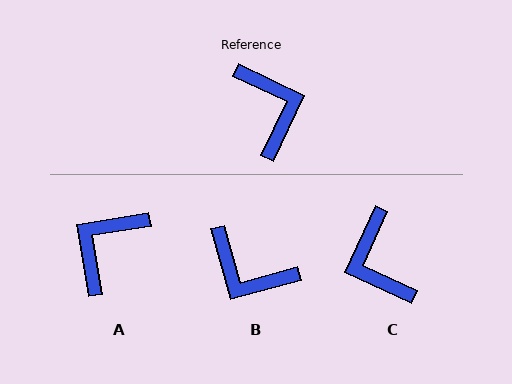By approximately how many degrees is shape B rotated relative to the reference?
Approximately 139 degrees clockwise.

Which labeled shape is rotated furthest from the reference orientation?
C, about 179 degrees away.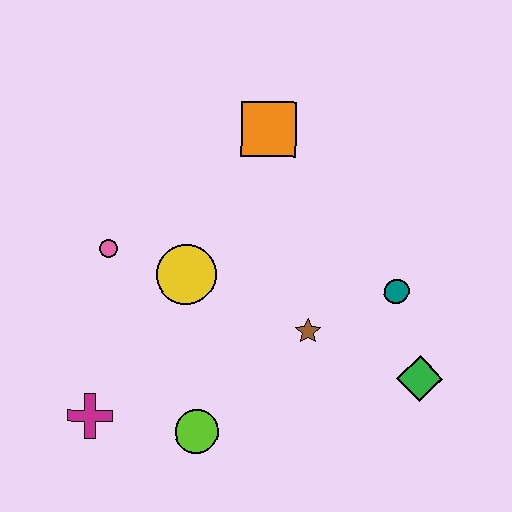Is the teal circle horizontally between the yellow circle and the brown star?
No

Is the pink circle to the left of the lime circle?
Yes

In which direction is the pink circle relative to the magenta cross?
The pink circle is above the magenta cross.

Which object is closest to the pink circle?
The yellow circle is closest to the pink circle.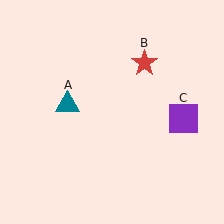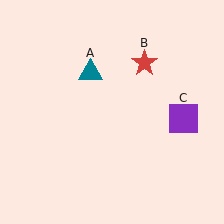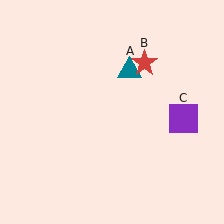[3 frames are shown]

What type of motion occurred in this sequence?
The teal triangle (object A) rotated clockwise around the center of the scene.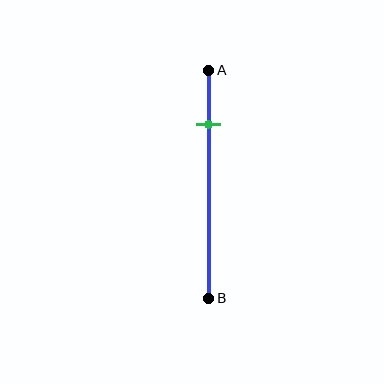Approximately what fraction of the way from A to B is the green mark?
The green mark is approximately 25% of the way from A to B.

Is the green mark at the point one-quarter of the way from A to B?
Yes, the mark is approximately at the one-quarter point.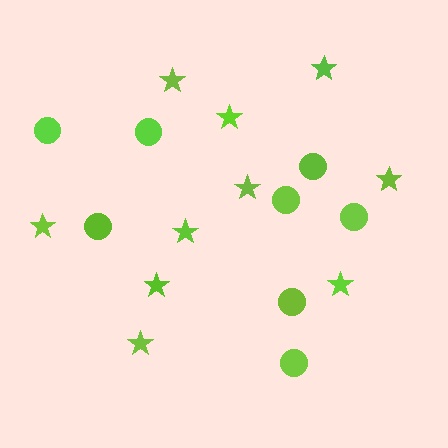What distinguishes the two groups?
There are 2 groups: one group of circles (8) and one group of stars (10).